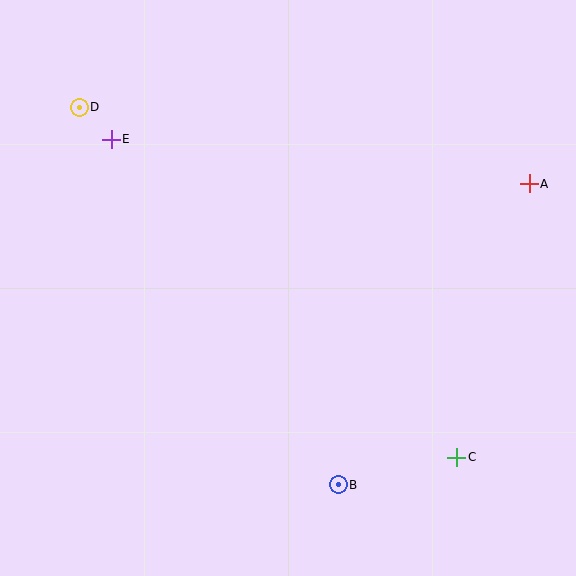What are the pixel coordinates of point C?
Point C is at (457, 457).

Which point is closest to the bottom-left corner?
Point B is closest to the bottom-left corner.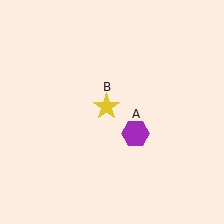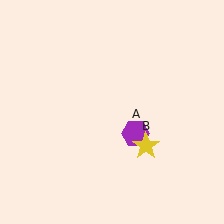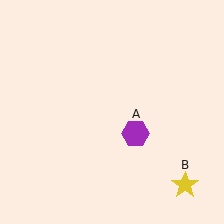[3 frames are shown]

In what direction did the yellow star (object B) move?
The yellow star (object B) moved down and to the right.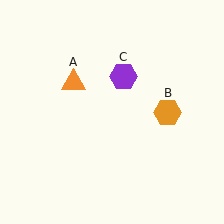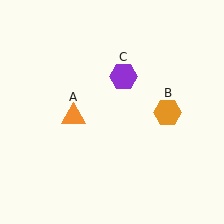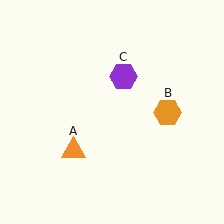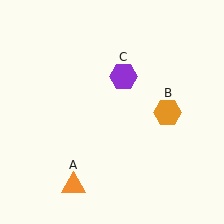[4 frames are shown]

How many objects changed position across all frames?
1 object changed position: orange triangle (object A).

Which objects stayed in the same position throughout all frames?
Orange hexagon (object B) and purple hexagon (object C) remained stationary.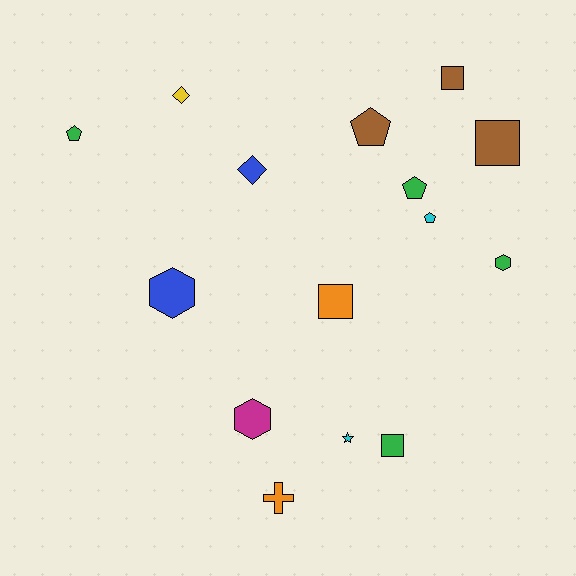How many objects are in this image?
There are 15 objects.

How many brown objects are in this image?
There are 3 brown objects.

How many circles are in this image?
There are no circles.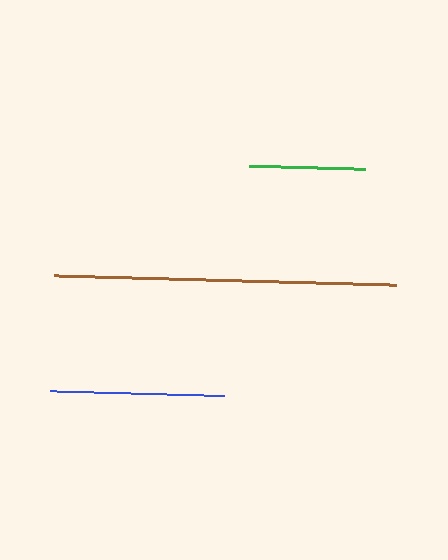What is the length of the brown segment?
The brown segment is approximately 342 pixels long.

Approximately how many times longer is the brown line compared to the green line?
The brown line is approximately 2.9 times the length of the green line.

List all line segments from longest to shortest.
From longest to shortest: brown, blue, green.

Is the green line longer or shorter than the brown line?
The brown line is longer than the green line.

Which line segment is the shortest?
The green line is the shortest at approximately 116 pixels.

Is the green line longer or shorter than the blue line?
The blue line is longer than the green line.